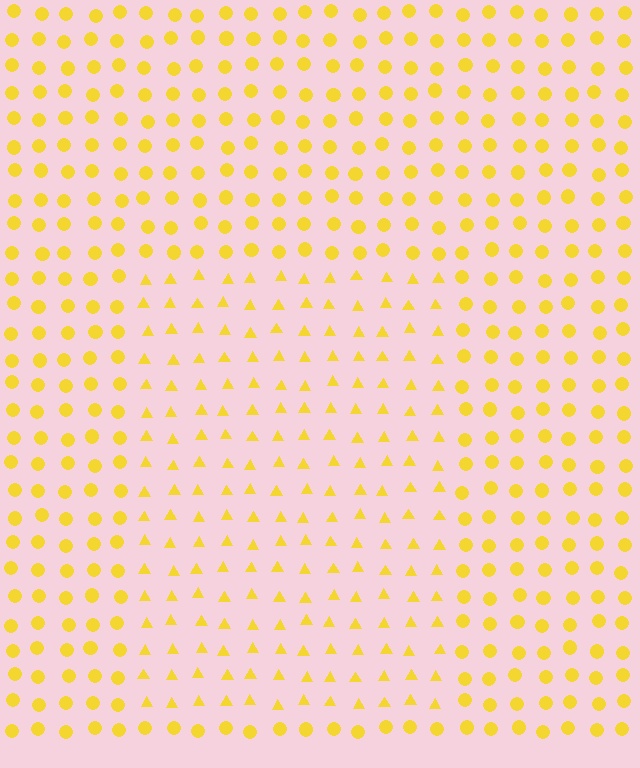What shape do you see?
I see a rectangle.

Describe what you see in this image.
The image is filled with small yellow elements arranged in a uniform grid. A rectangle-shaped region contains triangles, while the surrounding area contains circles. The boundary is defined purely by the change in element shape.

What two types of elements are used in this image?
The image uses triangles inside the rectangle region and circles outside it.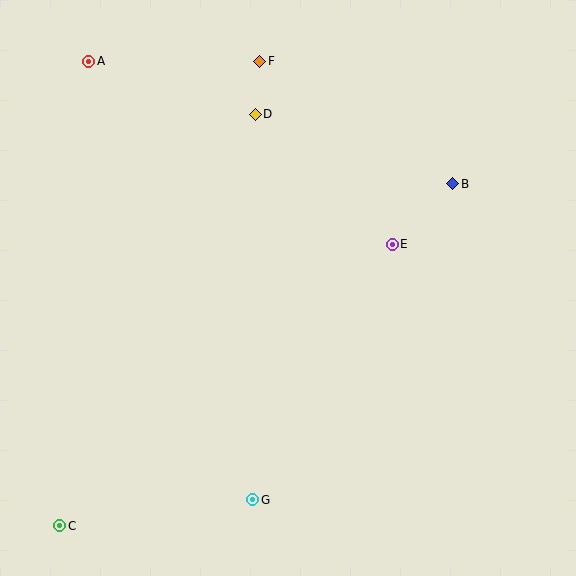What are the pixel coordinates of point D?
Point D is at (255, 114).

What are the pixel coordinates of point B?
Point B is at (453, 184).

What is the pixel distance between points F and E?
The distance between F and E is 226 pixels.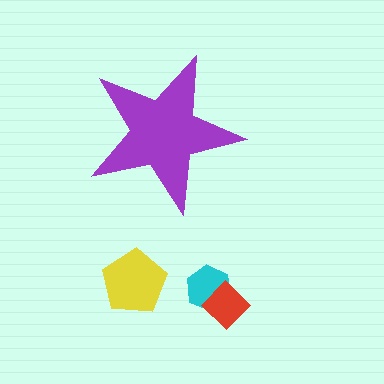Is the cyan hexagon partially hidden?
No, the cyan hexagon is fully visible.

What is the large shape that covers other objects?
A purple star.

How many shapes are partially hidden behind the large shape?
0 shapes are partially hidden.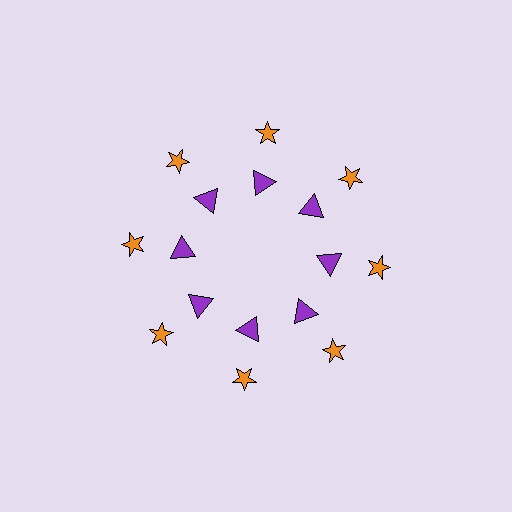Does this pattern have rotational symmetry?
Yes, this pattern has 8-fold rotational symmetry. It looks the same after rotating 45 degrees around the center.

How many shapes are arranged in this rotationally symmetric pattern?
There are 16 shapes, arranged in 8 groups of 2.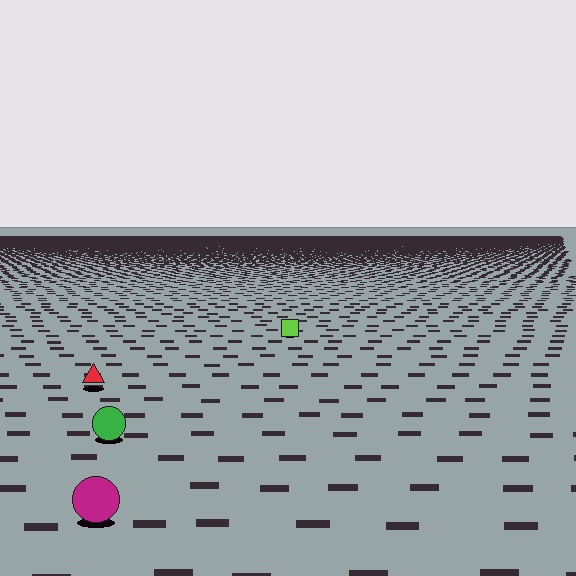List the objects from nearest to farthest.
From nearest to farthest: the magenta circle, the green circle, the red triangle, the lime square.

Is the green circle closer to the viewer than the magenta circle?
No. The magenta circle is closer — you can tell from the texture gradient: the ground texture is coarser near it.